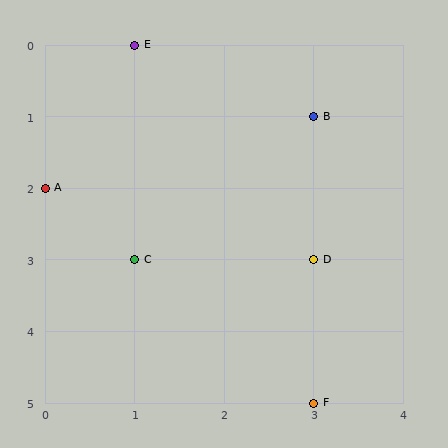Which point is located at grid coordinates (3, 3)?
Point D is at (3, 3).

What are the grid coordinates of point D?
Point D is at grid coordinates (3, 3).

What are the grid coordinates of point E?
Point E is at grid coordinates (1, 0).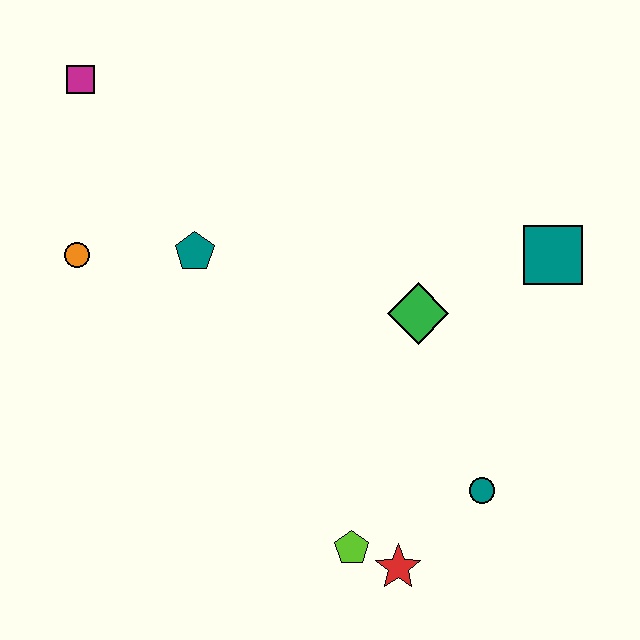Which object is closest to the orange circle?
The teal pentagon is closest to the orange circle.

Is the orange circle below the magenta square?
Yes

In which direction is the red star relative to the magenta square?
The red star is below the magenta square.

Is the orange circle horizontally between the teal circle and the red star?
No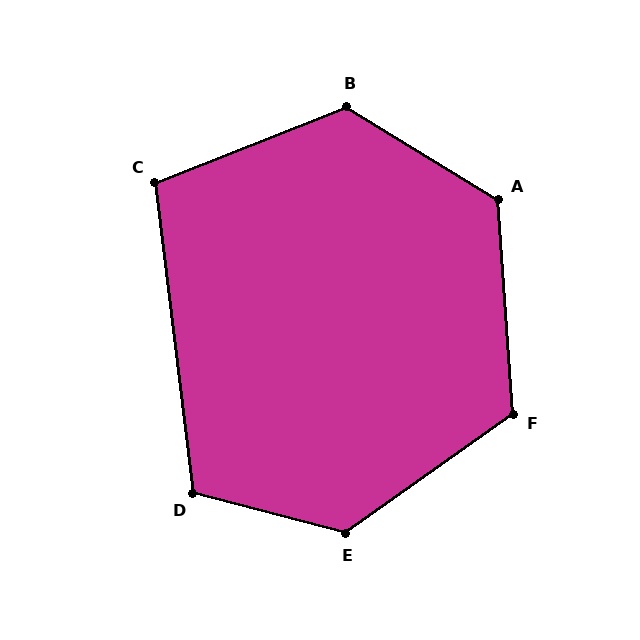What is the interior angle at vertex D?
Approximately 112 degrees (obtuse).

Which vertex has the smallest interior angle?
C, at approximately 105 degrees.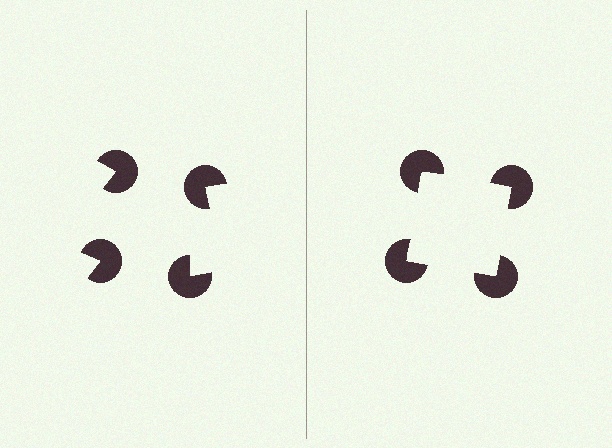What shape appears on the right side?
An illusory square.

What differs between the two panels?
The pac-man discs are positioned identically on both sides; only the wedge orientations differ. On the right they align to a square; on the left they are misaligned.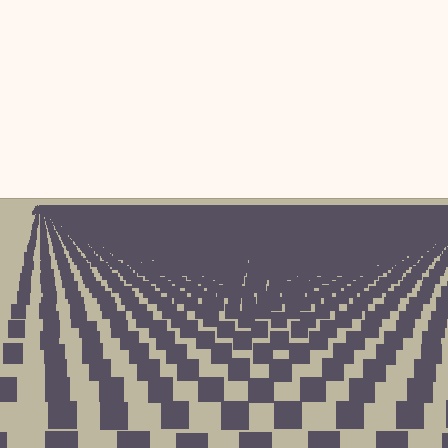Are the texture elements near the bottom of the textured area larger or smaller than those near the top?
Larger. Near the bottom, elements are closer to the viewer and appear at a bigger on-screen size.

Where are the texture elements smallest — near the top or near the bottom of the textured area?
Near the top.